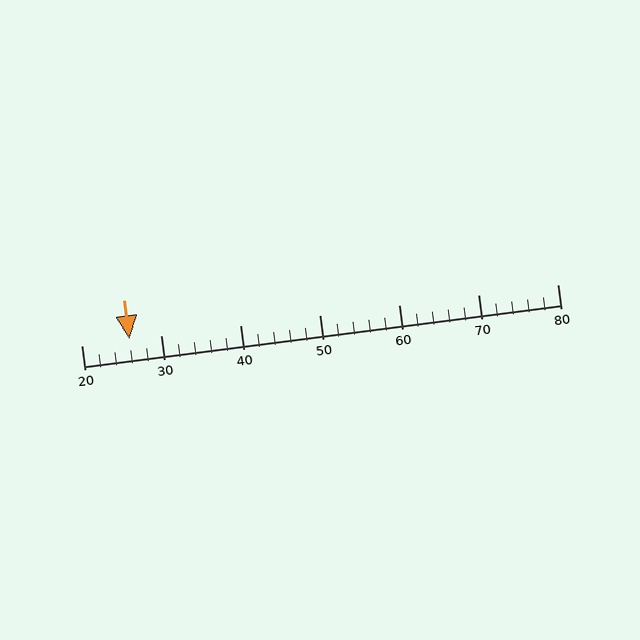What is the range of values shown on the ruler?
The ruler shows values from 20 to 80.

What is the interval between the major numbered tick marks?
The major tick marks are spaced 10 units apart.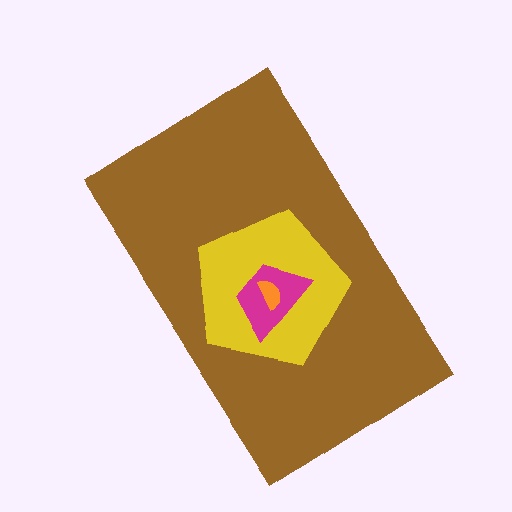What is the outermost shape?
The brown rectangle.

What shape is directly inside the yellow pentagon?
The magenta trapezoid.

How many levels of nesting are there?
4.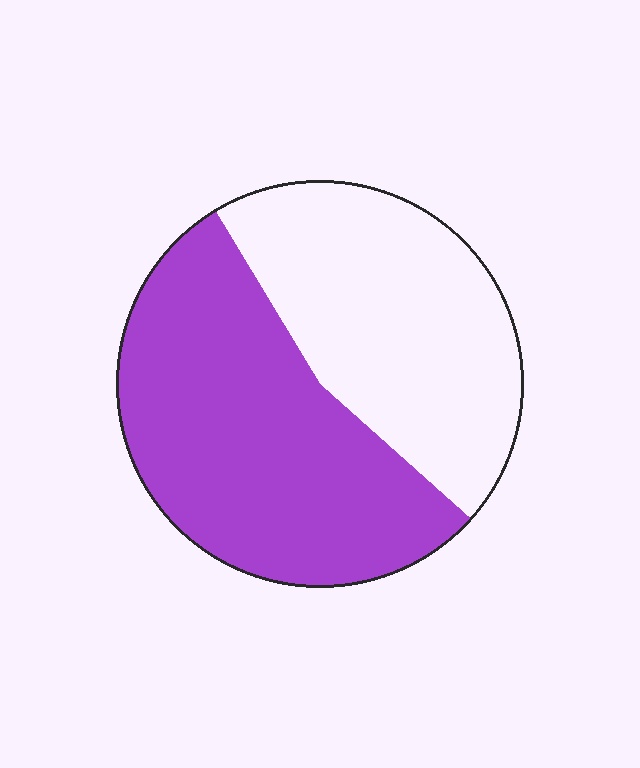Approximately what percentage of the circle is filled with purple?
Approximately 55%.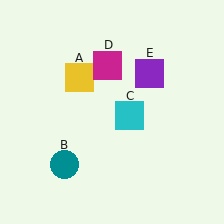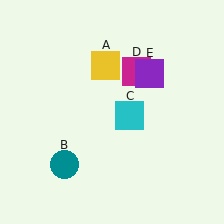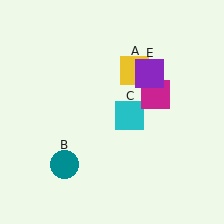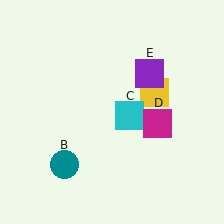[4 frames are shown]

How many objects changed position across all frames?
2 objects changed position: yellow square (object A), magenta square (object D).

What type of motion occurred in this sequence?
The yellow square (object A), magenta square (object D) rotated clockwise around the center of the scene.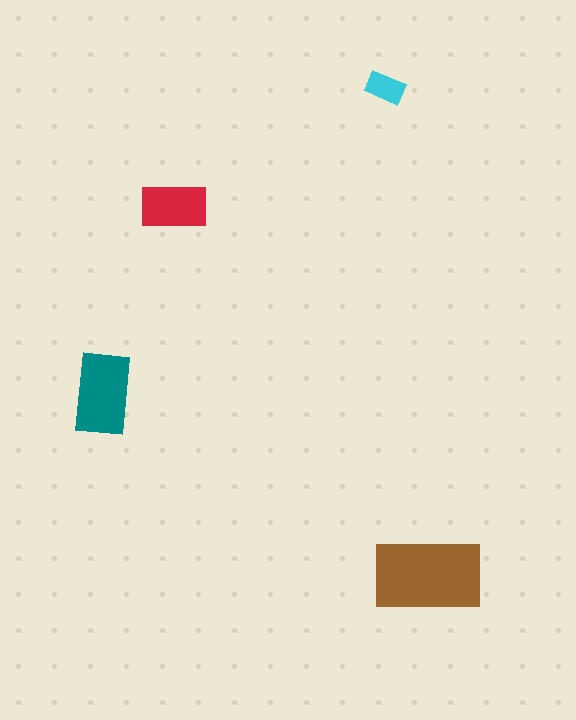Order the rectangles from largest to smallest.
the brown one, the teal one, the red one, the cyan one.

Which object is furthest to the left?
The teal rectangle is leftmost.